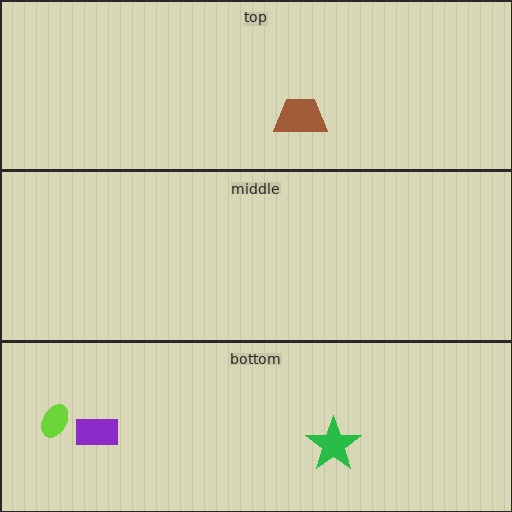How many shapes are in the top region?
1.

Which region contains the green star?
The bottom region.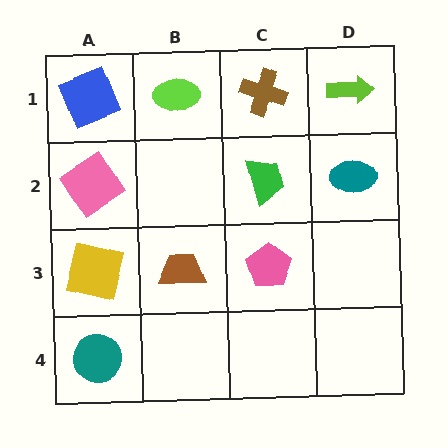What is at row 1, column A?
A blue square.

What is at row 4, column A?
A teal circle.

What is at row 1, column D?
A lime arrow.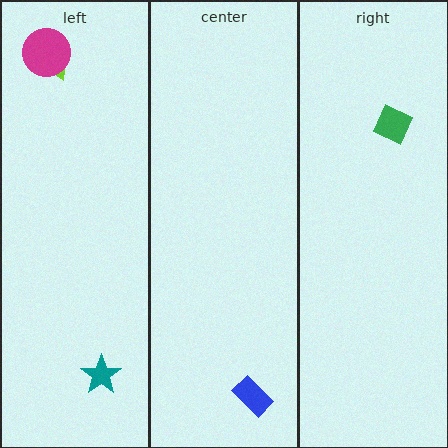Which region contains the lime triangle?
The left region.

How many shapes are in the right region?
1.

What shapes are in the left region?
The lime triangle, the teal star, the magenta circle.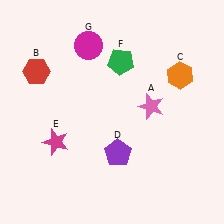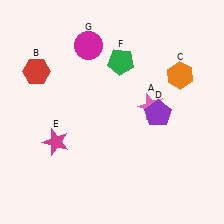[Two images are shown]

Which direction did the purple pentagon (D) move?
The purple pentagon (D) moved right.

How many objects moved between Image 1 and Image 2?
1 object moved between the two images.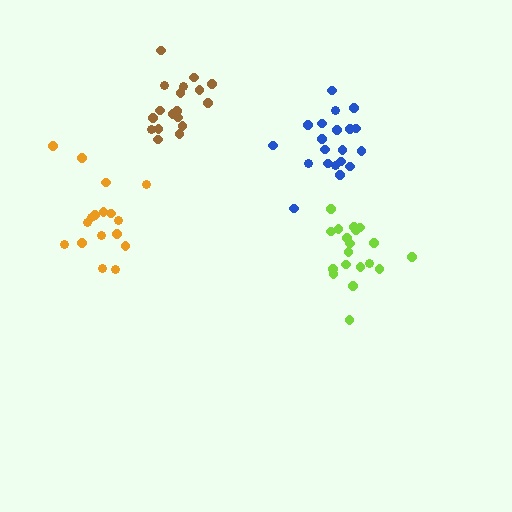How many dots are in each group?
Group 1: 17 dots, Group 2: 19 dots, Group 3: 20 dots, Group 4: 18 dots (74 total).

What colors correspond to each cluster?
The clusters are colored: orange, lime, blue, brown.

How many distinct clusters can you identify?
There are 4 distinct clusters.